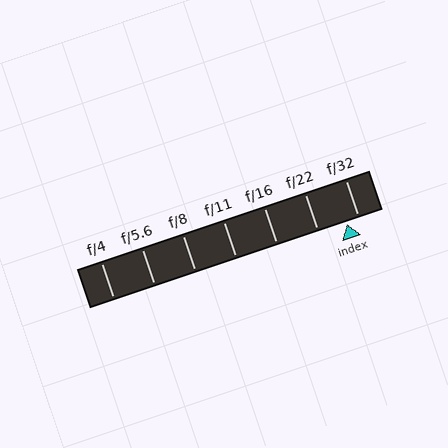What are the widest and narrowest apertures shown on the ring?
The widest aperture shown is f/4 and the narrowest is f/32.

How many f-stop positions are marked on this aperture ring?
There are 7 f-stop positions marked.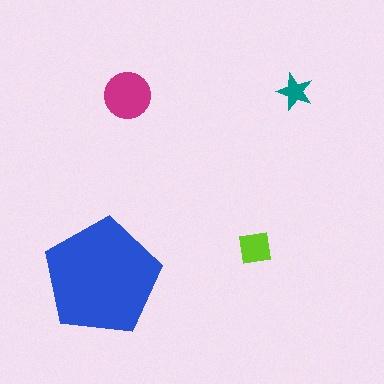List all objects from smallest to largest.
The teal star, the lime square, the magenta circle, the blue pentagon.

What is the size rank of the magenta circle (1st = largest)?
2nd.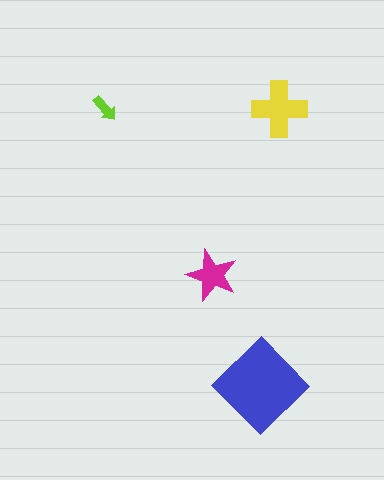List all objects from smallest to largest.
The lime arrow, the magenta star, the yellow cross, the blue diamond.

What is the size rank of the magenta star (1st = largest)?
3rd.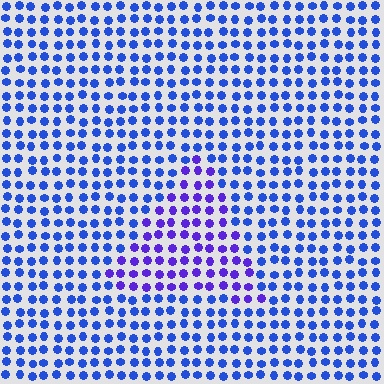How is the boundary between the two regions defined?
The boundary is defined purely by a slight shift in hue (about 32 degrees). Spacing, size, and orientation are identical on both sides.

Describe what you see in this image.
The image is filled with small blue elements in a uniform arrangement. A triangle-shaped region is visible where the elements are tinted to a slightly different hue, forming a subtle color boundary.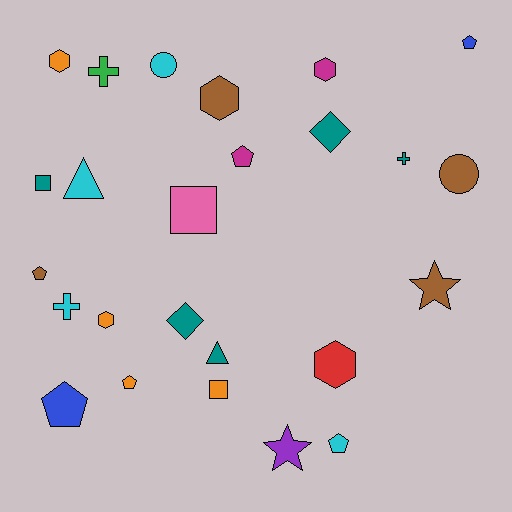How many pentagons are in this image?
There are 6 pentagons.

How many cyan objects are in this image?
There are 4 cyan objects.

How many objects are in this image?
There are 25 objects.